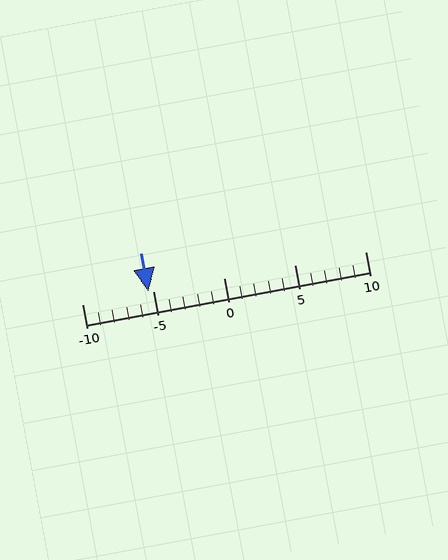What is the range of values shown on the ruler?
The ruler shows values from -10 to 10.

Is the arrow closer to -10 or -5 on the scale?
The arrow is closer to -5.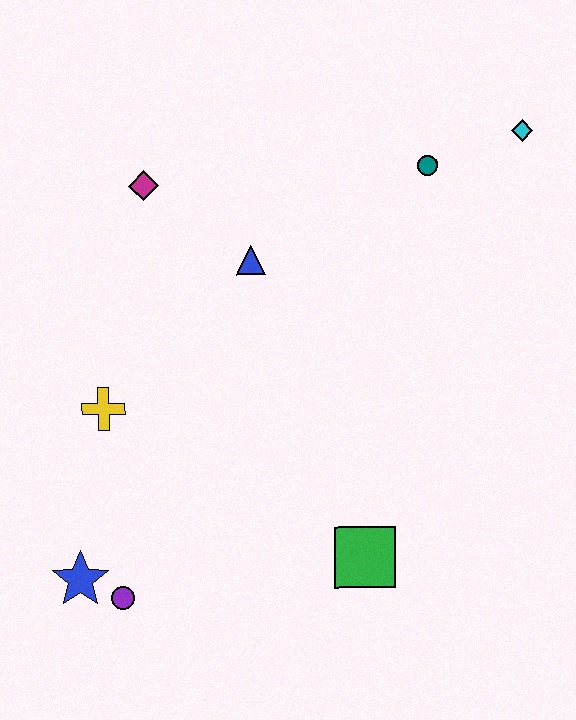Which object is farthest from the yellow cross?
The cyan diamond is farthest from the yellow cross.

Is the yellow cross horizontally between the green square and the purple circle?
No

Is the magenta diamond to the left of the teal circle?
Yes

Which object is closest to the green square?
The purple circle is closest to the green square.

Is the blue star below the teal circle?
Yes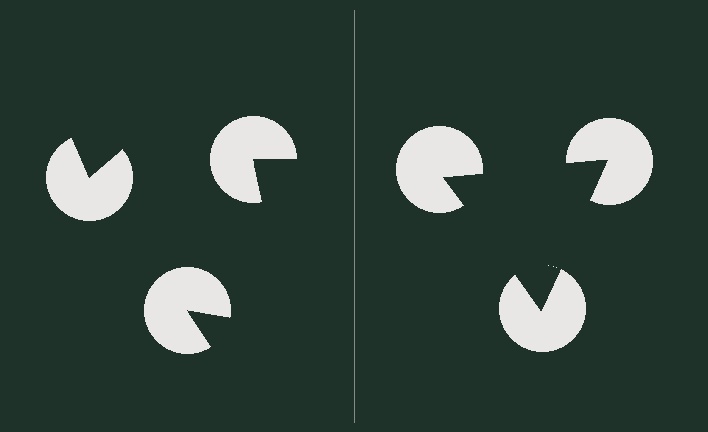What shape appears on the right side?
An illusory triangle.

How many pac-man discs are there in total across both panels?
6 — 3 on each side.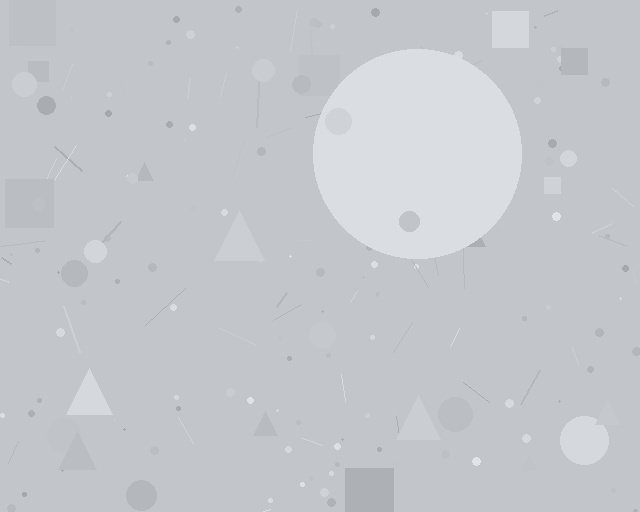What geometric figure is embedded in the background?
A circle is embedded in the background.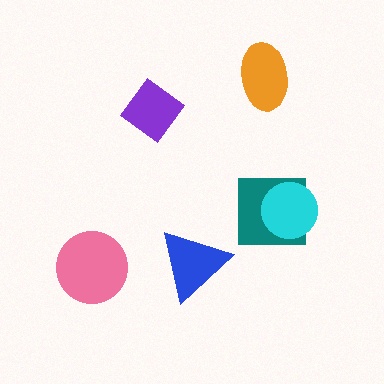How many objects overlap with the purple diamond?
0 objects overlap with the purple diamond.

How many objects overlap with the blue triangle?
0 objects overlap with the blue triangle.